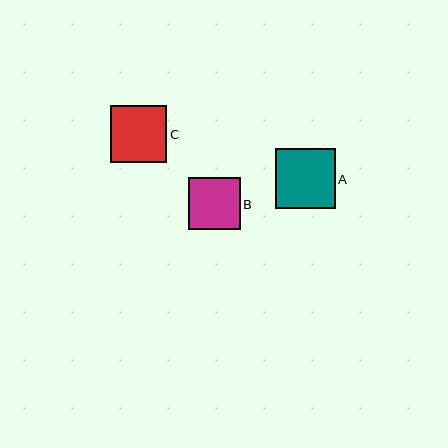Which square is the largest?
Square A is the largest with a size of approximately 59 pixels.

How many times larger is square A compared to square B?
Square A is approximately 1.1 times the size of square B.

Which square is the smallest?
Square B is the smallest with a size of approximately 52 pixels.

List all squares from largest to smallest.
From largest to smallest: A, C, B.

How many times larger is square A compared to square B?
Square A is approximately 1.1 times the size of square B.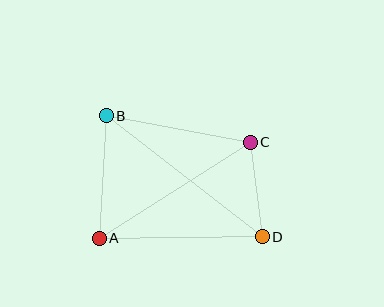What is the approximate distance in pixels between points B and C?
The distance between B and C is approximately 147 pixels.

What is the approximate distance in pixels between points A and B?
The distance between A and B is approximately 123 pixels.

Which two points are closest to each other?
Points C and D are closest to each other.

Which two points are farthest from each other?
Points B and D are farthest from each other.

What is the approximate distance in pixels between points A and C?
The distance between A and C is approximately 179 pixels.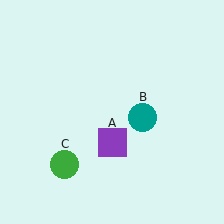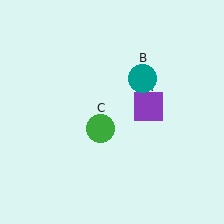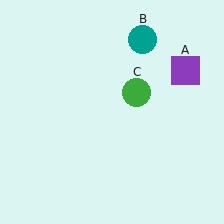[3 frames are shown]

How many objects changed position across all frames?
3 objects changed position: purple square (object A), teal circle (object B), green circle (object C).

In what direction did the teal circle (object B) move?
The teal circle (object B) moved up.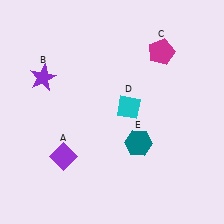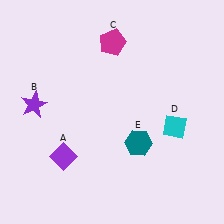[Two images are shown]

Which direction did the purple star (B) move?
The purple star (B) moved down.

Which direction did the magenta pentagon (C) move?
The magenta pentagon (C) moved left.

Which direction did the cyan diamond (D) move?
The cyan diamond (D) moved right.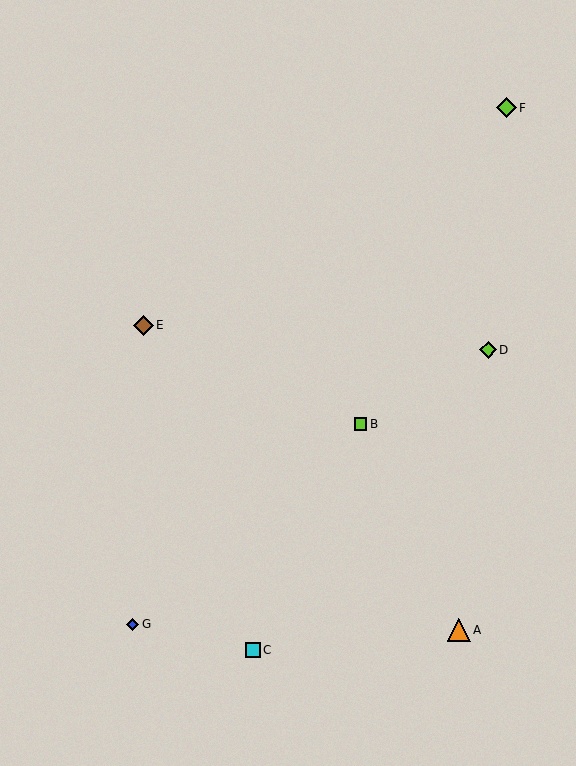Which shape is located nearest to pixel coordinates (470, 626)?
The orange triangle (labeled A) at (459, 630) is nearest to that location.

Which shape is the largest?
The orange triangle (labeled A) is the largest.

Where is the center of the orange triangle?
The center of the orange triangle is at (459, 630).